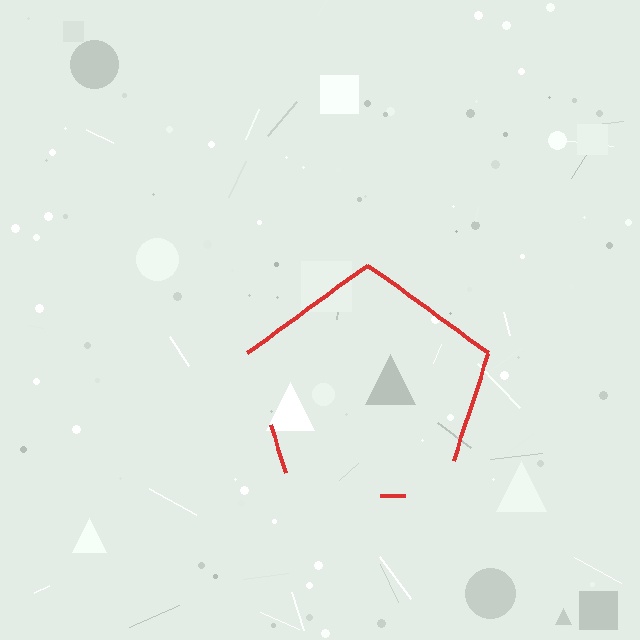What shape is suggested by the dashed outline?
The dashed outline suggests a pentagon.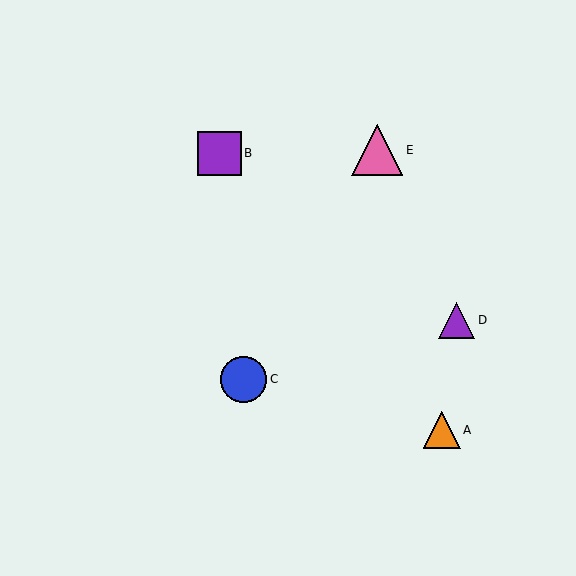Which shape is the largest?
The pink triangle (labeled E) is the largest.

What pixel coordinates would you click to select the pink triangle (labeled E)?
Click at (377, 150) to select the pink triangle E.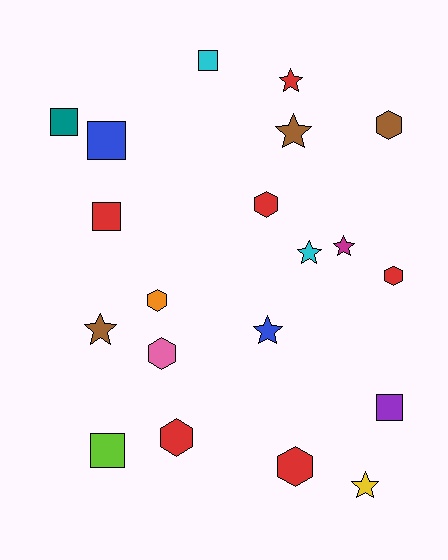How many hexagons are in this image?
There are 7 hexagons.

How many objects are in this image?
There are 20 objects.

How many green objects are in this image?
There are no green objects.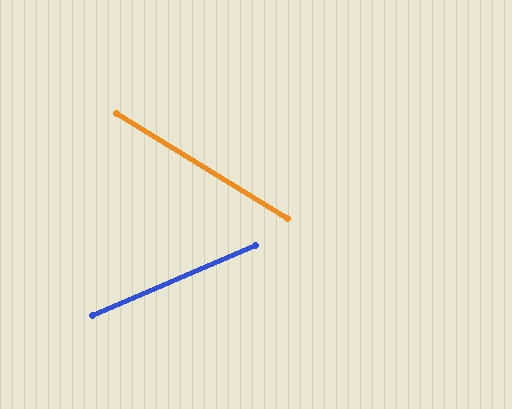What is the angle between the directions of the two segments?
Approximately 55 degrees.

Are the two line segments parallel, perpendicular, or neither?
Neither parallel nor perpendicular — they differ by about 55°.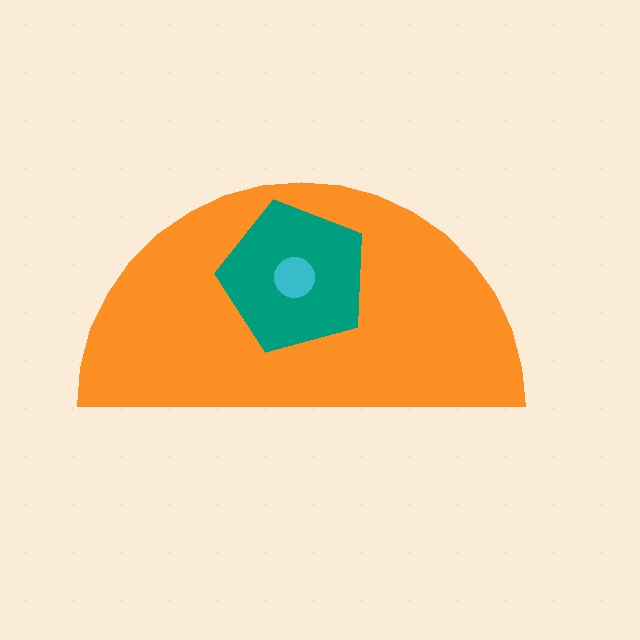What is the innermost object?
The cyan circle.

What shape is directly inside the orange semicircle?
The teal pentagon.